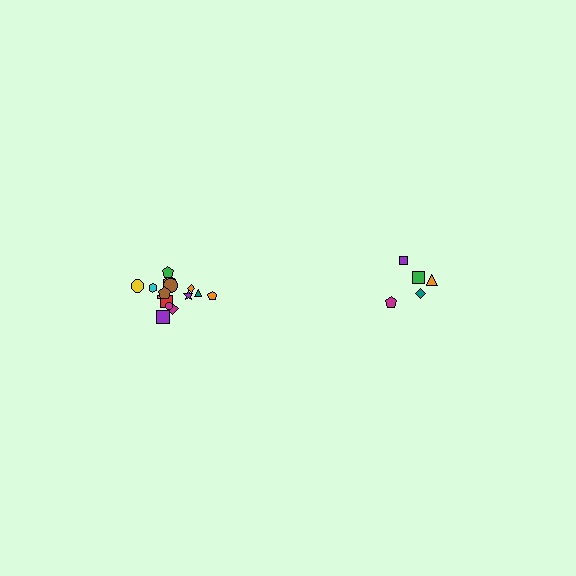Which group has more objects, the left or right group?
The left group.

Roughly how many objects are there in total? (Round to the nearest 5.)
Roughly 20 objects in total.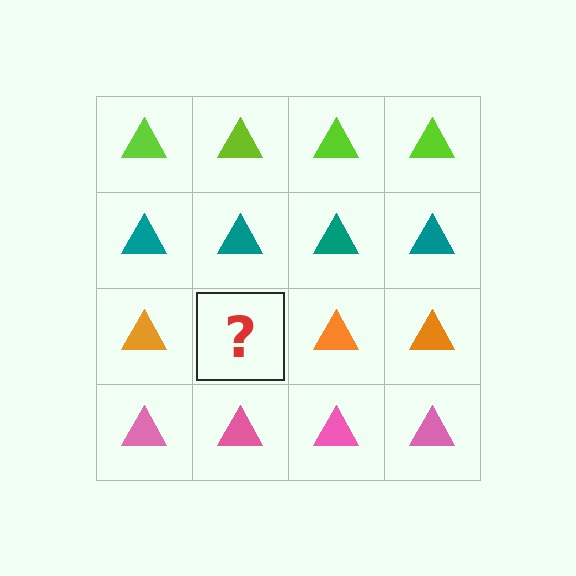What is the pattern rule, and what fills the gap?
The rule is that each row has a consistent color. The gap should be filled with an orange triangle.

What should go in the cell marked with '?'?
The missing cell should contain an orange triangle.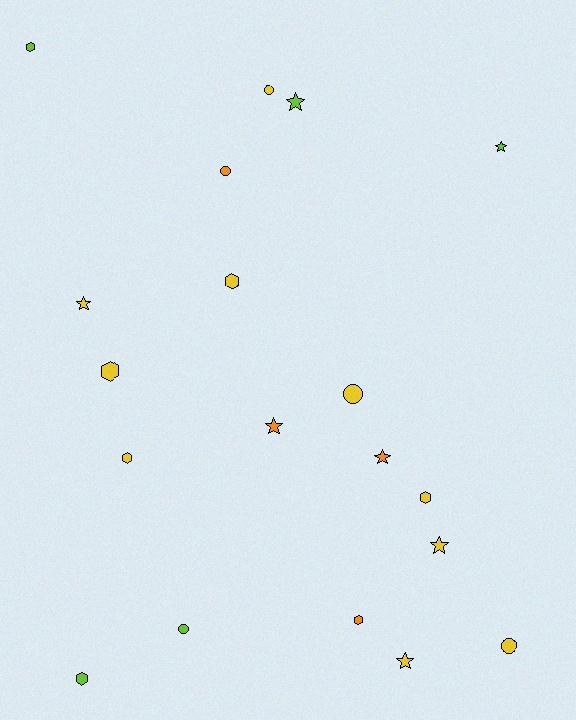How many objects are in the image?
There are 19 objects.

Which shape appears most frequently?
Star, with 7 objects.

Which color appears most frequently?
Yellow, with 10 objects.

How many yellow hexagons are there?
There are 4 yellow hexagons.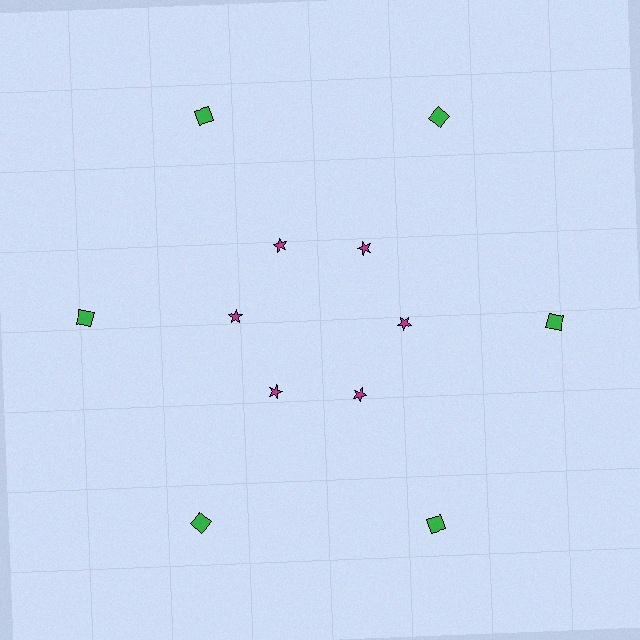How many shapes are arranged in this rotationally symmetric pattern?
There are 12 shapes, arranged in 6 groups of 2.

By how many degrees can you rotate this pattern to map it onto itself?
The pattern maps onto itself every 60 degrees of rotation.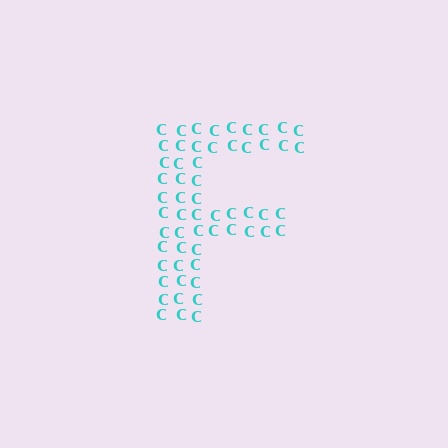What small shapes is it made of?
It is made of small letter C's.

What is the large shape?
The large shape is the letter F.